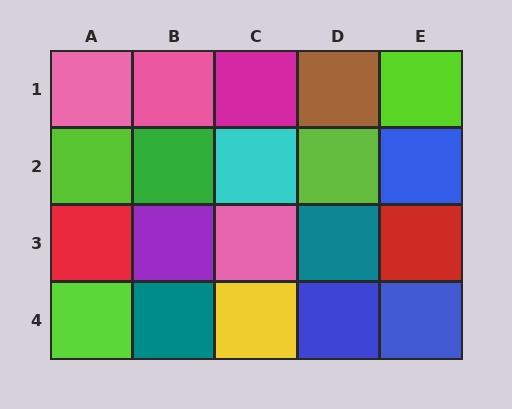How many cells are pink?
3 cells are pink.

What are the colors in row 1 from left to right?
Pink, pink, magenta, brown, lime.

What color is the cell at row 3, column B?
Purple.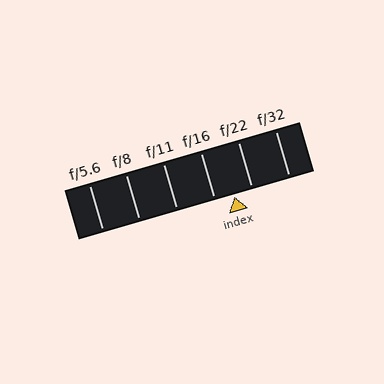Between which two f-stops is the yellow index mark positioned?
The index mark is between f/16 and f/22.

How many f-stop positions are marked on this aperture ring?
There are 6 f-stop positions marked.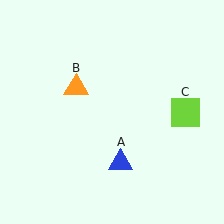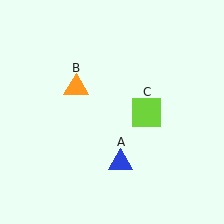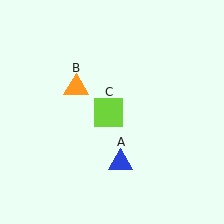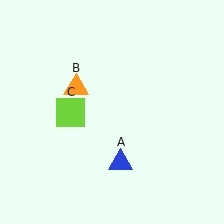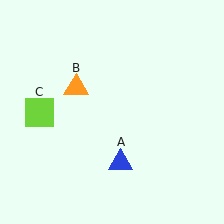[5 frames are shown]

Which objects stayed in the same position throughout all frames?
Blue triangle (object A) and orange triangle (object B) remained stationary.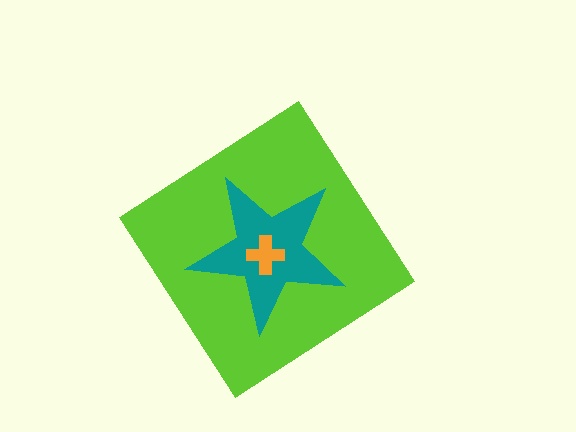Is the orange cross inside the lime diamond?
Yes.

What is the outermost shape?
The lime diamond.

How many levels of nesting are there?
3.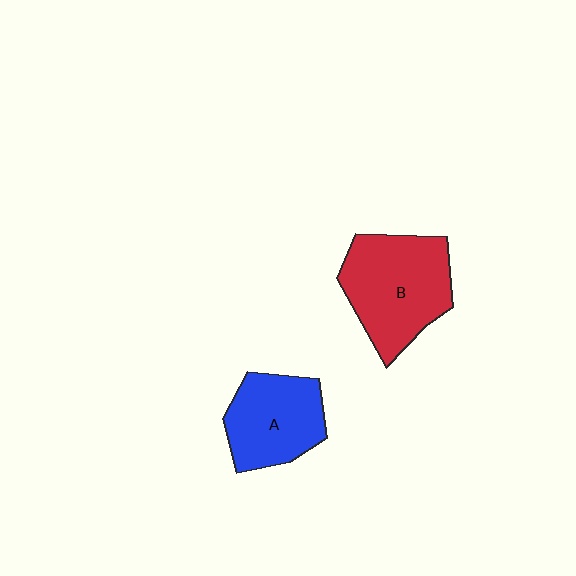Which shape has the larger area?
Shape B (red).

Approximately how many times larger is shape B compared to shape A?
Approximately 1.3 times.